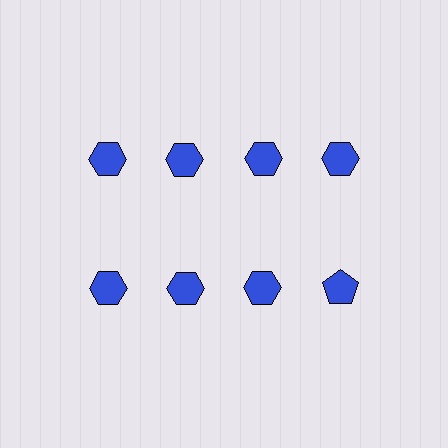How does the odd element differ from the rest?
It has a different shape: pentagon instead of hexagon.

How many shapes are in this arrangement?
There are 8 shapes arranged in a grid pattern.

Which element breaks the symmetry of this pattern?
The blue pentagon in the second row, second from right column breaks the symmetry. All other shapes are blue hexagons.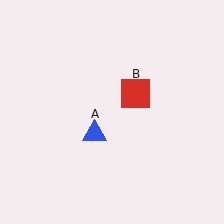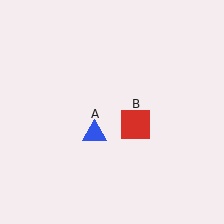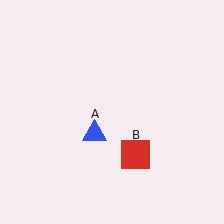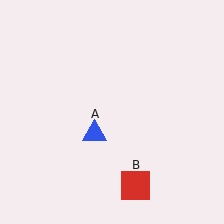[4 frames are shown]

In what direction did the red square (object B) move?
The red square (object B) moved down.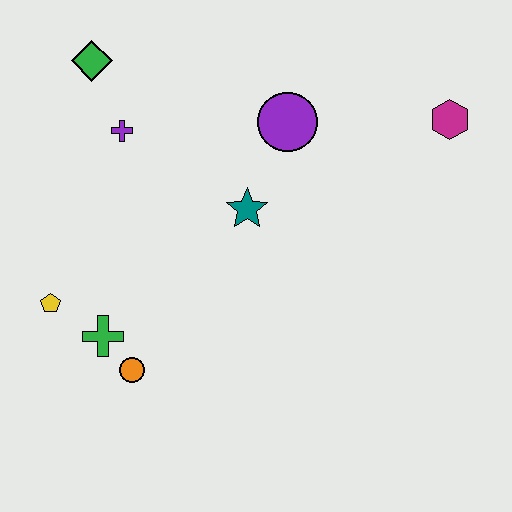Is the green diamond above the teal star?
Yes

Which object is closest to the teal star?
The purple circle is closest to the teal star.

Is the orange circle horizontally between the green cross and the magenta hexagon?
Yes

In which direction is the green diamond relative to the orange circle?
The green diamond is above the orange circle.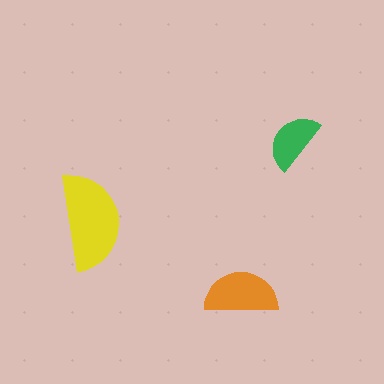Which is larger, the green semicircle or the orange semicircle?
The orange one.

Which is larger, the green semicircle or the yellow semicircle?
The yellow one.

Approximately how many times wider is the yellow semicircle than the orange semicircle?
About 1.5 times wider.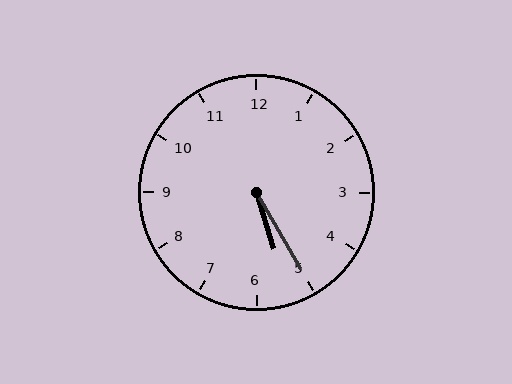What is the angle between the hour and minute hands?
Approximately 12 degrees.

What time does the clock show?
5:25.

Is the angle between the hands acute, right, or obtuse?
It is acute.